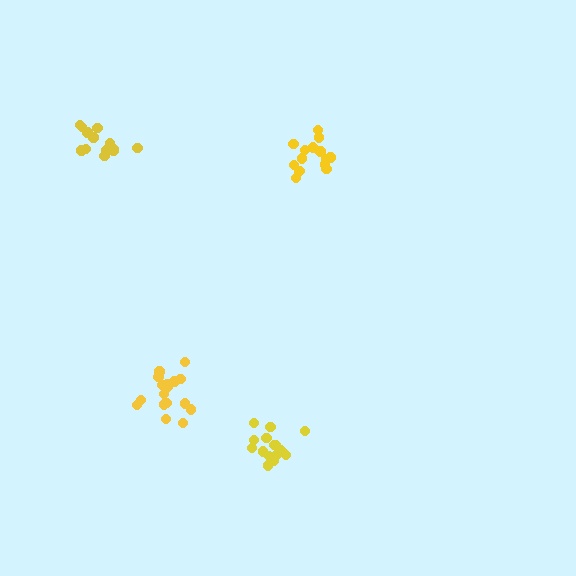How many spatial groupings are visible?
There are 4 spatial groupings.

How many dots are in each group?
Group 1: 15 dots, Group 2: 16 dots, Group 3: 13 dots, Group 4: 18 dots (62 total).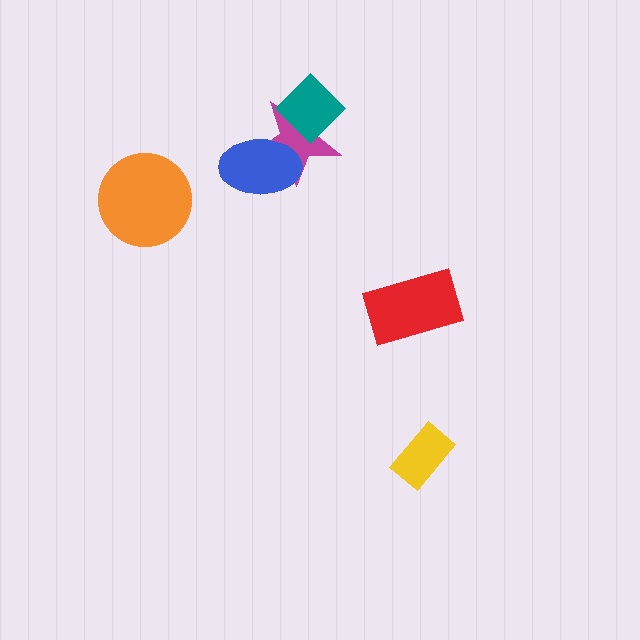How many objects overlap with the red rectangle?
0 objects overlap with the red rectangle.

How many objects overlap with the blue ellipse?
1 object overlaps with the blue ellipse.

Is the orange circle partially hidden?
No, no other shape covers it.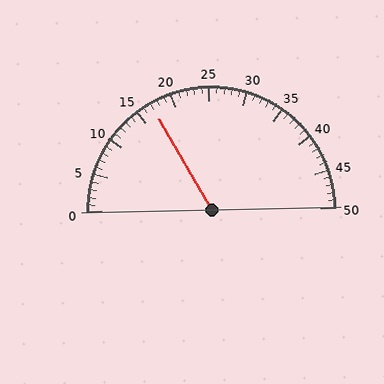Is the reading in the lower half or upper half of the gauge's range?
The reading is in the lower half of the range (0 to 50).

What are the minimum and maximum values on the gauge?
The gauge ranges from 0 to 50.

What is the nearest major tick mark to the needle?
The nearest major tick mark is 15.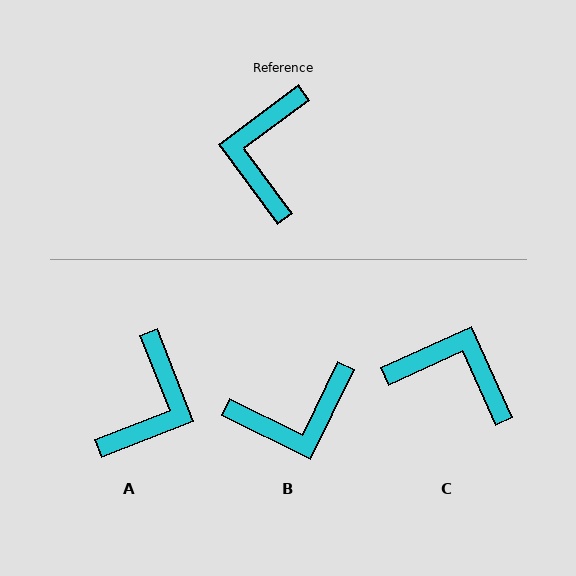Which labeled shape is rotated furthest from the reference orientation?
A, about 165 degrees away.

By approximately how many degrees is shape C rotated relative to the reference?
Approximately 102 degrees clockwise.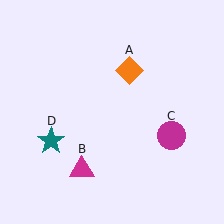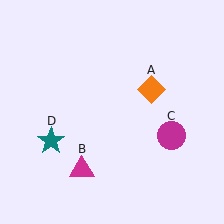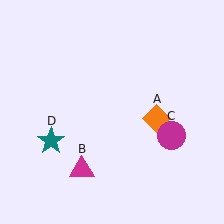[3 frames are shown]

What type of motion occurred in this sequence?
The orange diamond (object A) rotated clockwise around the center of the scene.